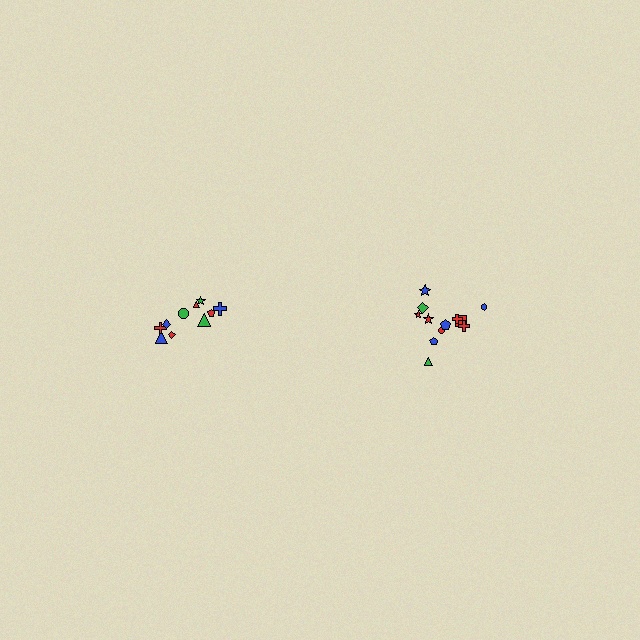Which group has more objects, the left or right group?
The right group.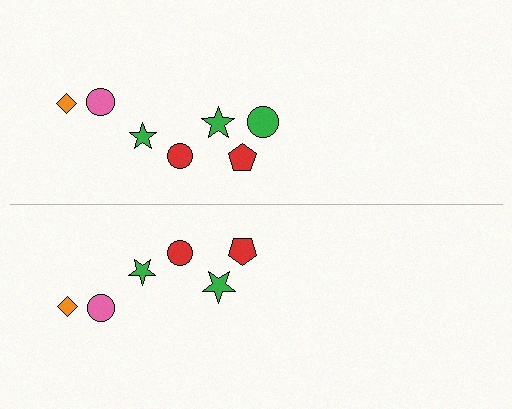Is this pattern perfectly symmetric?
No, the pattern is not perfectly symmetric. A green circle is missing from the bottom side.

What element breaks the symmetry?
A green circle is missing from the bottom side.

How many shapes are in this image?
There are 13 shapes in this image.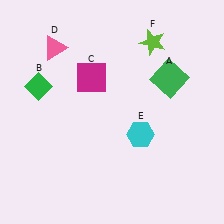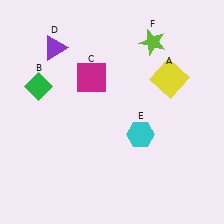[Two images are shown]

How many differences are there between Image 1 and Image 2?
There are 2 differences between the two images.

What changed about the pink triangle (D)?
In Image 1, D is pink. In Image 2, it changed to purple.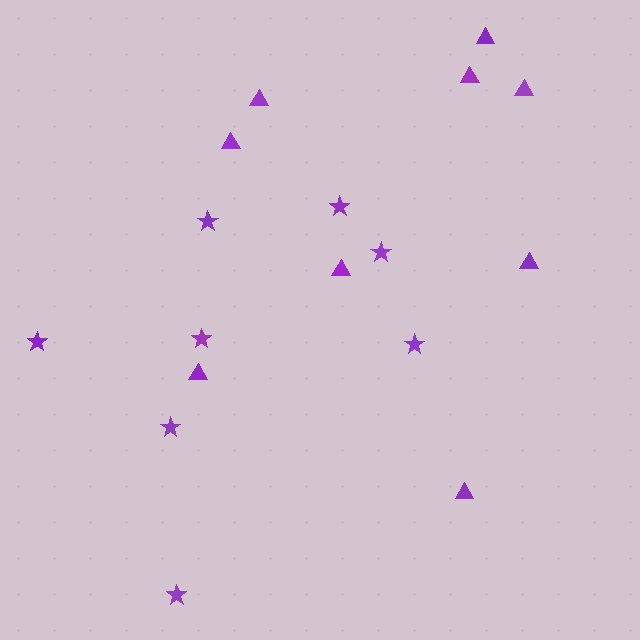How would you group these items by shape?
There are 2 groups: one group of triangles (9) and one group of stars (8).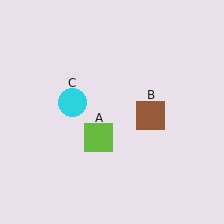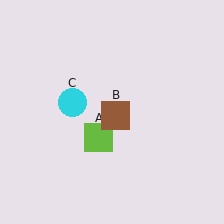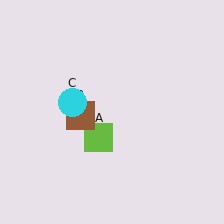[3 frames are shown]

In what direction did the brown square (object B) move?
The brown square (object B) moved left.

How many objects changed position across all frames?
1 object changed position: brown square (object B).